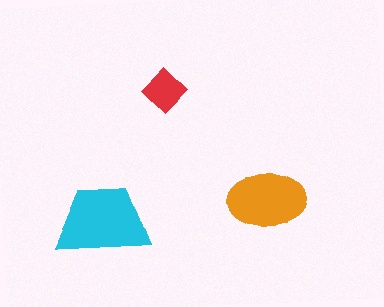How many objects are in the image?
There are 3 objects in the image.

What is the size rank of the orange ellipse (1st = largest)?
2nd.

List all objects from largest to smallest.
The cyan trapezoid, the orange ellipse, the red diamond.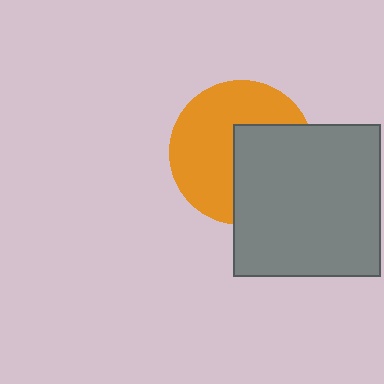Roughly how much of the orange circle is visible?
About half of it is visible (roughly 58%).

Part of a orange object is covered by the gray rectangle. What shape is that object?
It is a circle.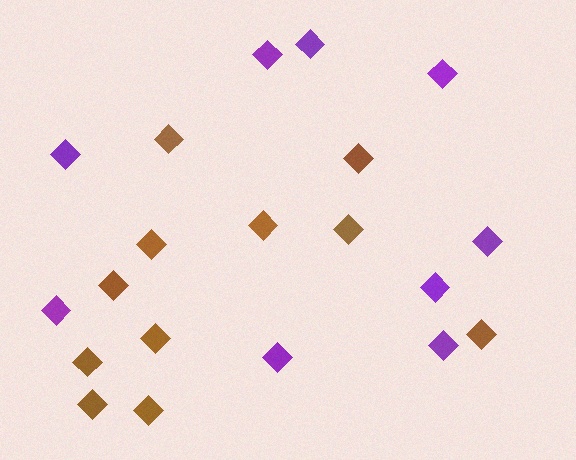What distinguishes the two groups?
There are 2 groups: one group of brown diamonds (11) and one group of purple diamonds (9).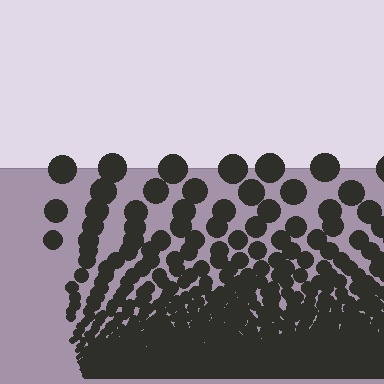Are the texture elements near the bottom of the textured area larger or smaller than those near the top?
Smaller. The gradient is inverted — elements near the bottom are smaller and denser.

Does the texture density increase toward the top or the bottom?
Density increases toward the bottom.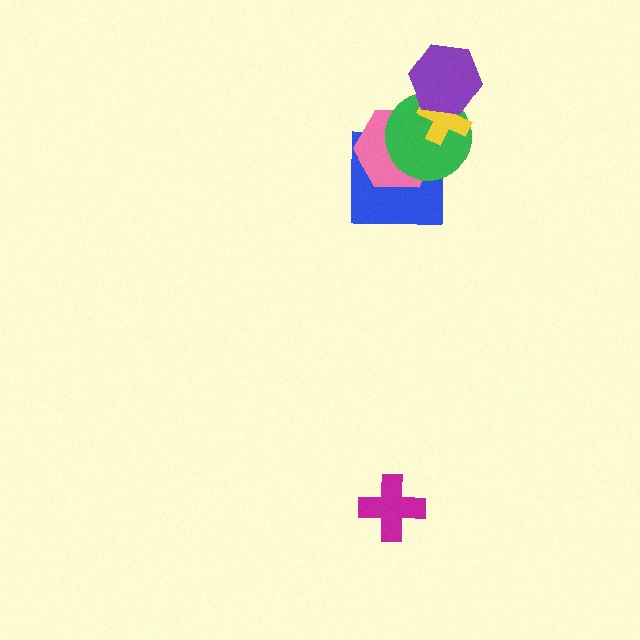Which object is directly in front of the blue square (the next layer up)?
The pink hexagon is directly in front of the blue square.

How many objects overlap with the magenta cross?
0 objects overlap with the magenta cross.